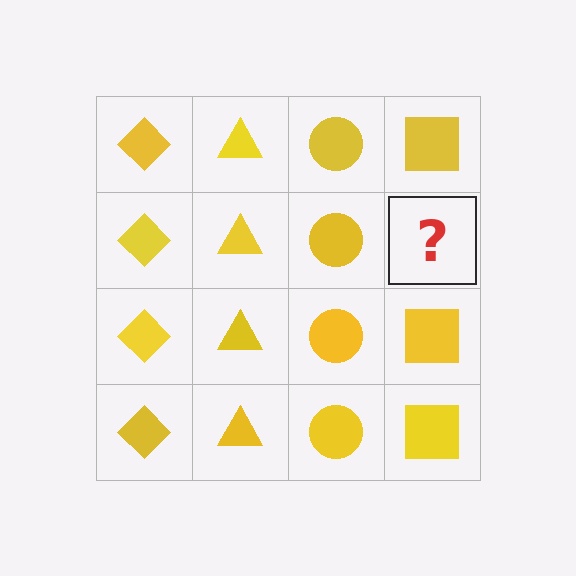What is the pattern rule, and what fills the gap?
The rule is that each column has a consistent shape. The gap should be filled with a yellow square.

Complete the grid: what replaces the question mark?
The question mark should be replaced with a yellow square.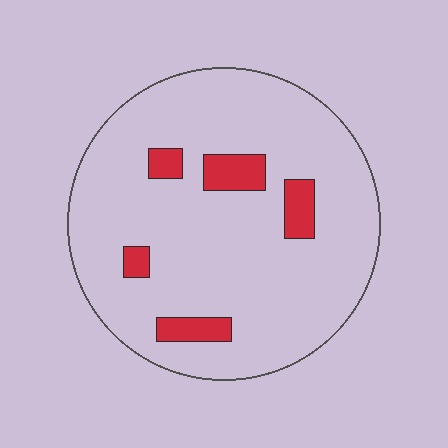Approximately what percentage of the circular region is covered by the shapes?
Approximately 10%.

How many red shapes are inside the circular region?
5.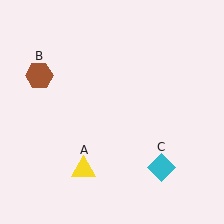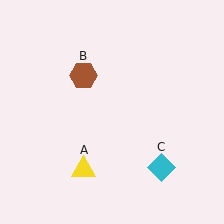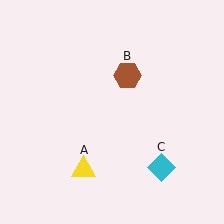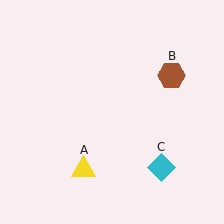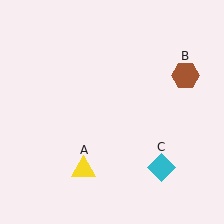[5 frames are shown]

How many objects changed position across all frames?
1 object changed position: brown hexagon (object B).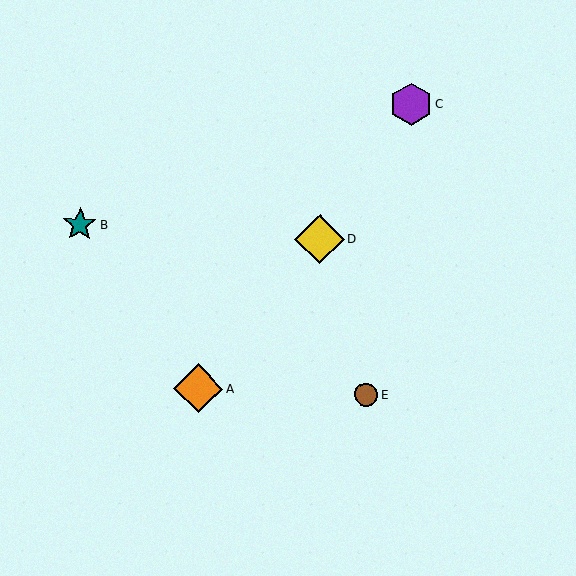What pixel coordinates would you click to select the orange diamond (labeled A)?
Click at (199, 388) to select the orange diamond A.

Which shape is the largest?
The yellow diamond (labeled D) is the largest.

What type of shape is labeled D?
Shape D is a yellow diamond.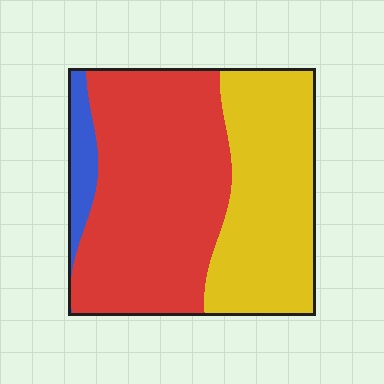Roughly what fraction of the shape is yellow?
Yellow covers roughly 40% of the shape.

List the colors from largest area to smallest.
From largest to smallest: red, yellow, blue.